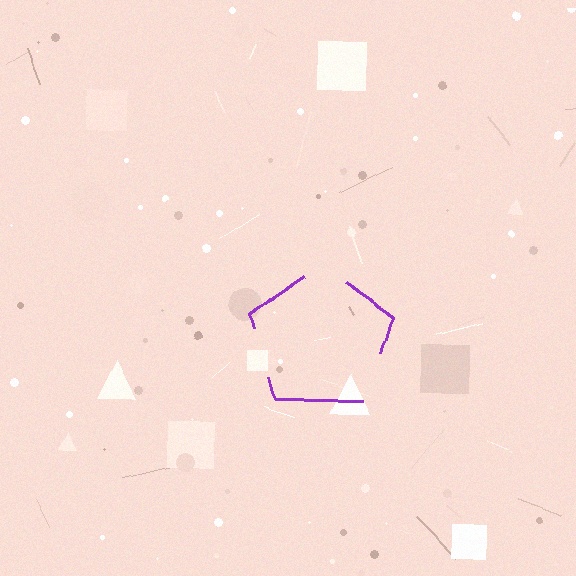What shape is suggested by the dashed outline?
The dashed outline suggests a pentagon.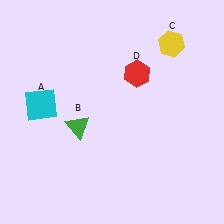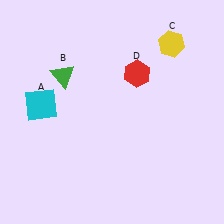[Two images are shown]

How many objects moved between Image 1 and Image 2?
1 object moved between the two images.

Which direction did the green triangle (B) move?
The green triangle (B) moved up.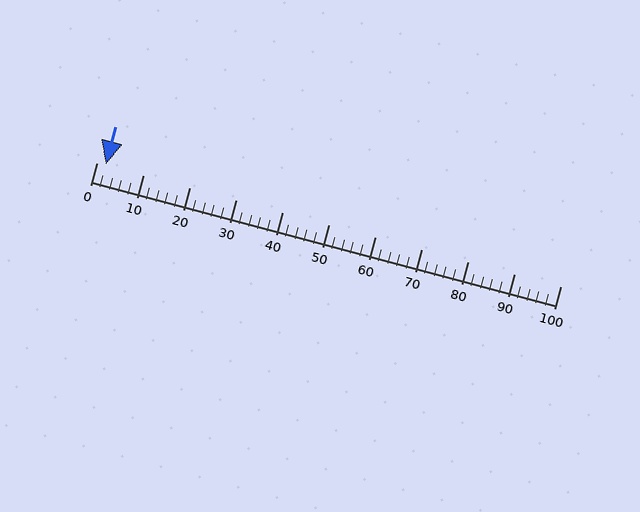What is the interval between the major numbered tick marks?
The major tick marks are spaced 10 units apart.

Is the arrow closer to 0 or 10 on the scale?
The arrow is closer to 0.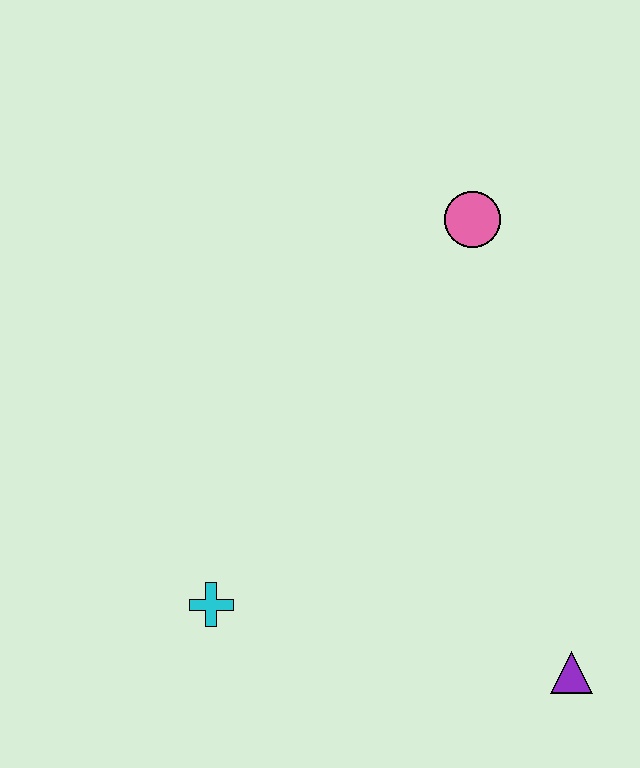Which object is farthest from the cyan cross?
The pink circle is farthest from the cyan cross.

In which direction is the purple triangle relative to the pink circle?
The purple triangle is below the pink circle.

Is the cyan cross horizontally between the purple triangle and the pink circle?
No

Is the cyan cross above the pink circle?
No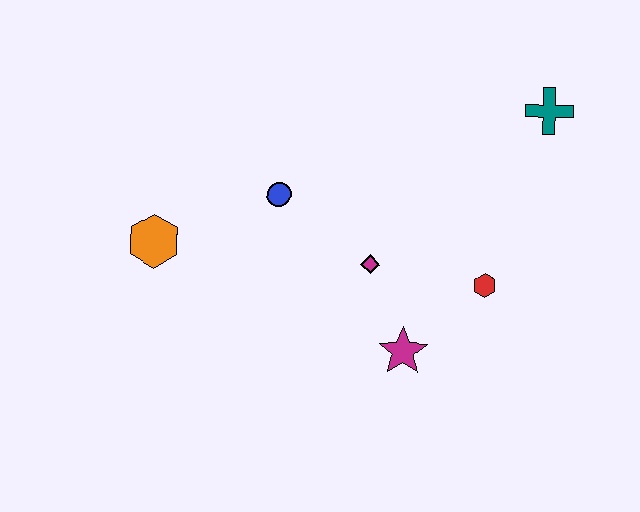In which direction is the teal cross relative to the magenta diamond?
The teal cross is to the right of the magenta diamond.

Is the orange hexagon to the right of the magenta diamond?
No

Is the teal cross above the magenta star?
Yes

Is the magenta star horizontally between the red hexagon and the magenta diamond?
Yes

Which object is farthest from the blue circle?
The teal cross is farthest from the blue circle.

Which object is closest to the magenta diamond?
The magenta star is closest to the magenta diamond.